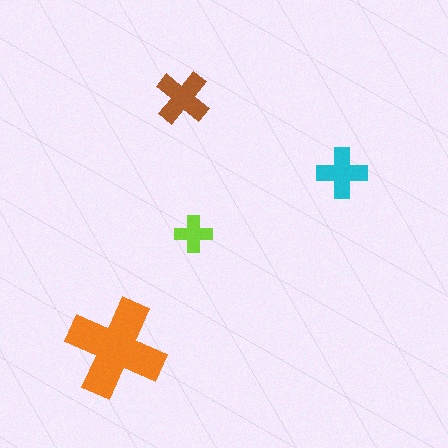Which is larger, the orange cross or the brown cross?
The orange one.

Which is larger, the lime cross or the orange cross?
The orange one.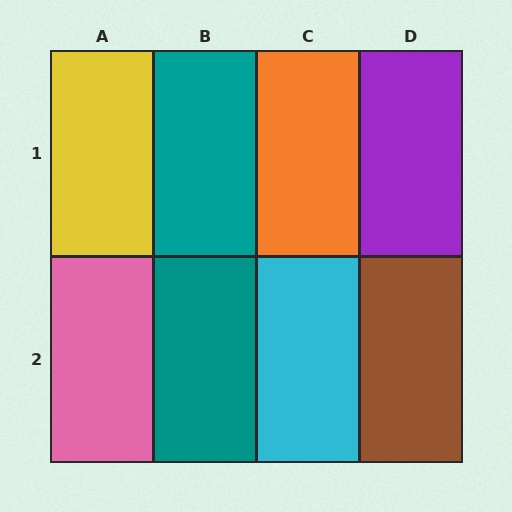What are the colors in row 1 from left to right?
Yellow, teal, orange, purple.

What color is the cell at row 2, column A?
Pink.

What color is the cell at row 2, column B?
Teal.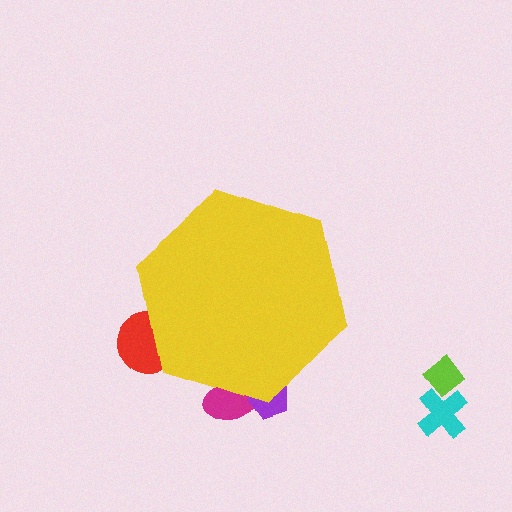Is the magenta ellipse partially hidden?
Yes, the magenta ellipse is partially hidden behind the yellow hexagon.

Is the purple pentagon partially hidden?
Yes, the purple pentagon is partially hidden behind the yellow hexagon.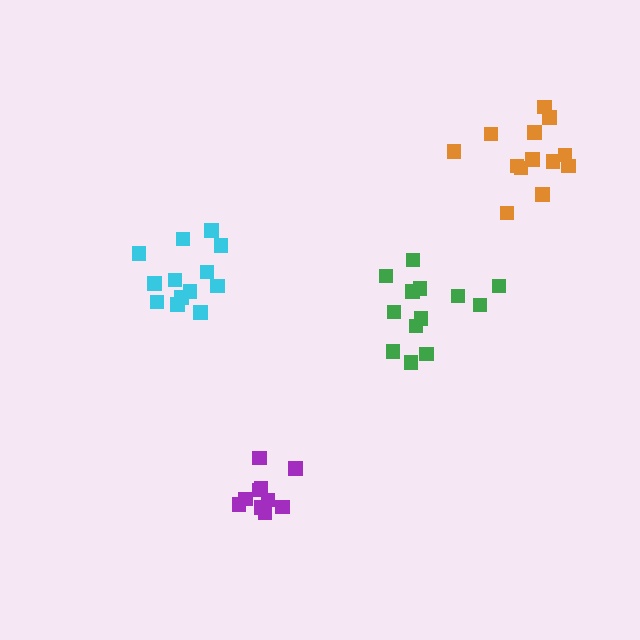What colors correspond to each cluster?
The clusters are colored: orange, purple, green, cyan.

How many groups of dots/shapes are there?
There are 4 groups.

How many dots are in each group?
Group 1: 13 dots, Group 2: 11 dots, Group 3: 13 dots, Group 4: 13 dots (50 total).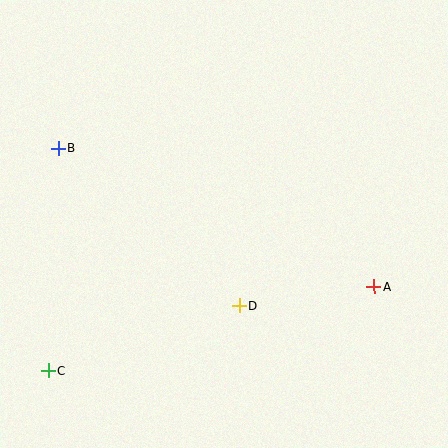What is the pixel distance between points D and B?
The distance between D and B is 239 pixels.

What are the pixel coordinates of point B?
Point B is at (59, 148).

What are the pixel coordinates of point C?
Point C is at (48, 371).